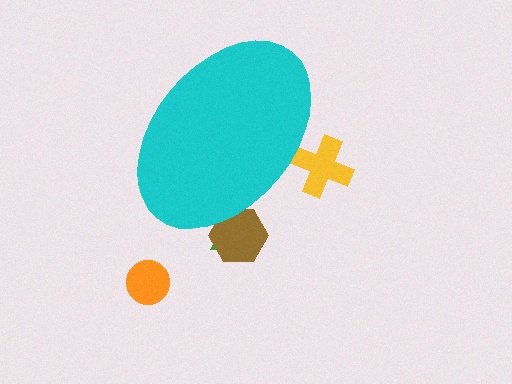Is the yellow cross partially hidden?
Yes, the yellow cross is partially hidden behind the cyan ellipse.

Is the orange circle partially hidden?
No, the orange circle is fully visible.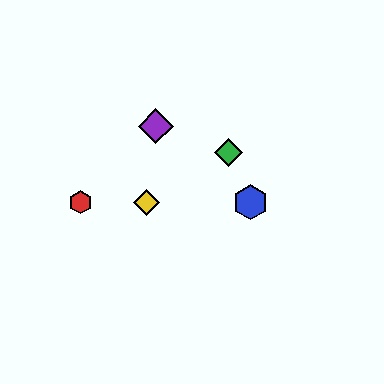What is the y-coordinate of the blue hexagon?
The blue hexagon is at y≈202.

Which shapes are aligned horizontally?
The red hexagon, the blue hexagon, the yellow diamond are aligned horizontally.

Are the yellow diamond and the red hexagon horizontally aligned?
Yes, both are at y≈202.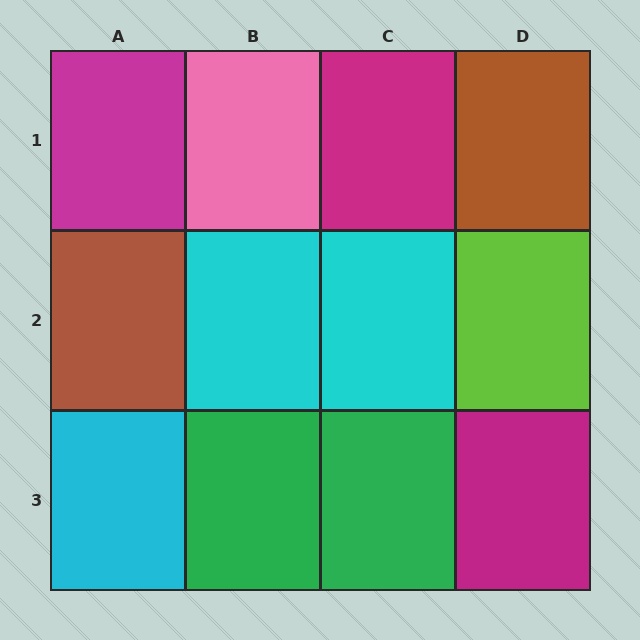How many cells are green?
2 cells are green.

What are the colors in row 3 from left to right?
Cyan, green, green, magenta.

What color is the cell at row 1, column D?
Brown.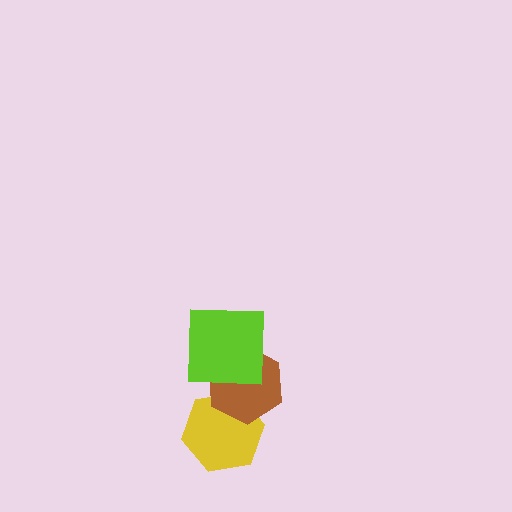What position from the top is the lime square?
The lime square is 1st from the top.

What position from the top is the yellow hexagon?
The yellow hexagon is 3rd from the top.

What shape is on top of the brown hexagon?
The lime square is on top of the brown hexagon.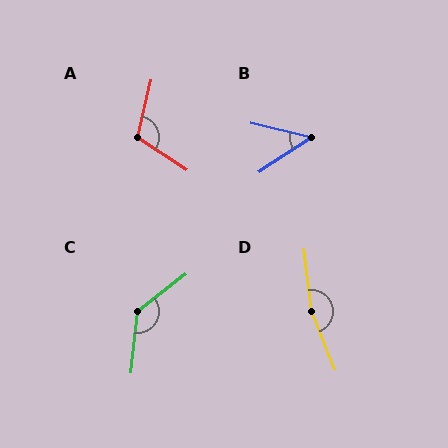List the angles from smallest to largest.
B (46°), A (110°), C (134°), D (165°).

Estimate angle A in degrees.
Approximately 110 degrees.